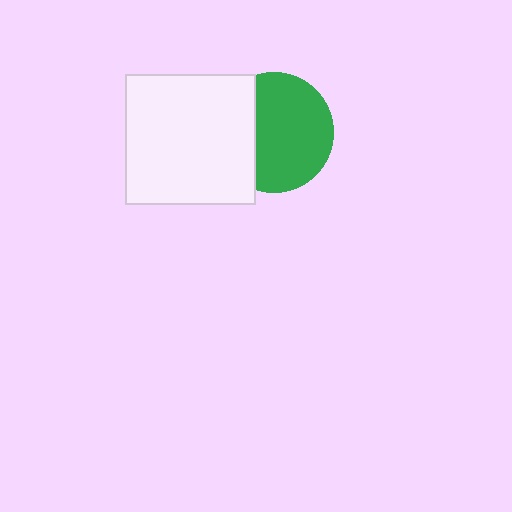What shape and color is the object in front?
The object in front is a white square.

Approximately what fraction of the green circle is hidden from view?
Roughly 31% of the green circle is hidden behind the white square.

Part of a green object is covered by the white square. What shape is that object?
It is a circle.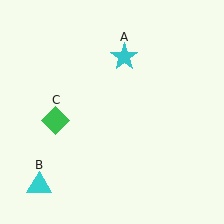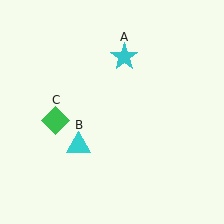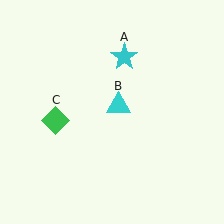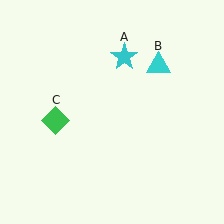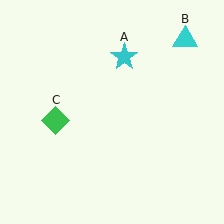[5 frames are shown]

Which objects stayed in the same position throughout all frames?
Cyan star (object A) and green diamond (object C) remained stationary.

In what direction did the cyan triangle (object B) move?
The cyan triangle (object B) moved up and to the right.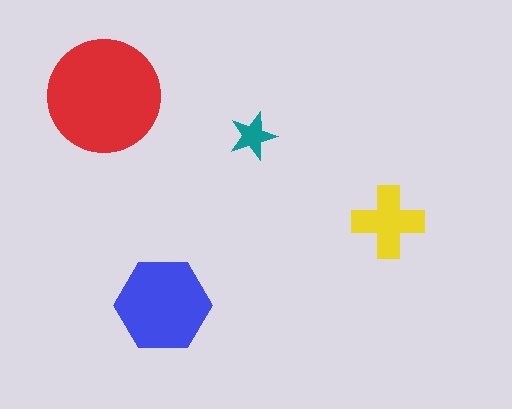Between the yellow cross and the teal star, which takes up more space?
The yellow cross.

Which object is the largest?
The red circle.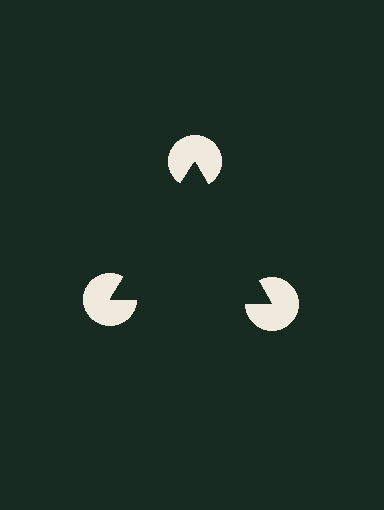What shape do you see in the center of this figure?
An illusory triangle — its edges are inferred from the aligned wedge cuts in the pac-man discs, not physically drawn.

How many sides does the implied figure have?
3 sides.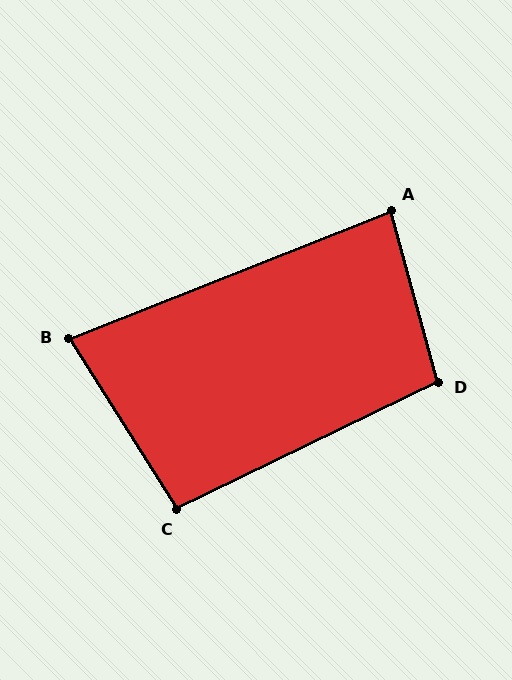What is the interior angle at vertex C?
Approximately 96 degrees (obtuse).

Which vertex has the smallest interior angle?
B, at approximately 79 degrees.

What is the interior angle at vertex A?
Approximately 84 degrees (acute).